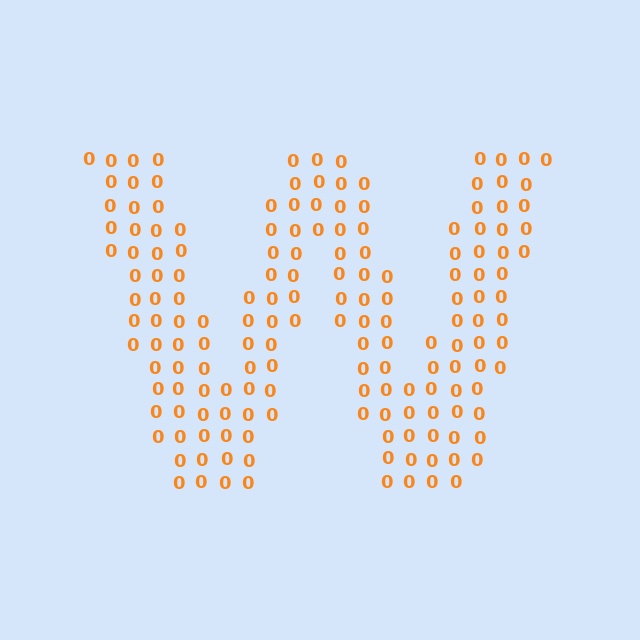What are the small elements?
The small elements are digit 0's.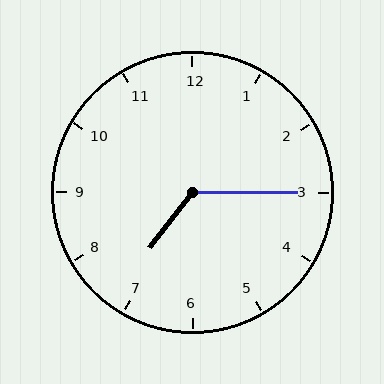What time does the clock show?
7:15.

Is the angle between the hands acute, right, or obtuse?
It is obtuse.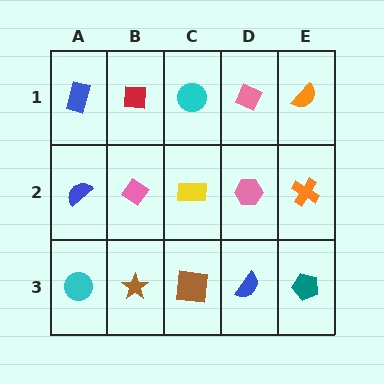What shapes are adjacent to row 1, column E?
An orange cross (row 2, column E), a pink diamond (row 1, column D).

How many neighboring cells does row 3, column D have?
3.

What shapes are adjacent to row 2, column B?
A red square (row 1, column B), a brown star (row 3, column B), a blue semicircle (row 2, column A), a yellow rectangle (row 2, column C).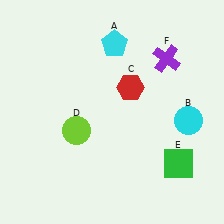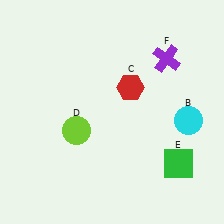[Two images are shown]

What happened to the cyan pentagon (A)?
The cyan pentagon (A) was removed in Image 2. It was in the top-right area of Image 1.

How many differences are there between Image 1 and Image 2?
There is 1 difference between the two images.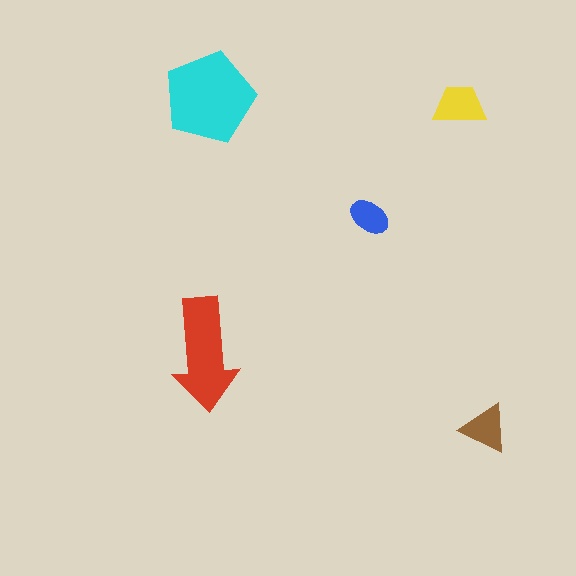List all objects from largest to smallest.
The cyan pentagon, the red arrow, the yellow trapezoid, the brown triangle, the blue ellipse.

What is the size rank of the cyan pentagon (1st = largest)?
1st.